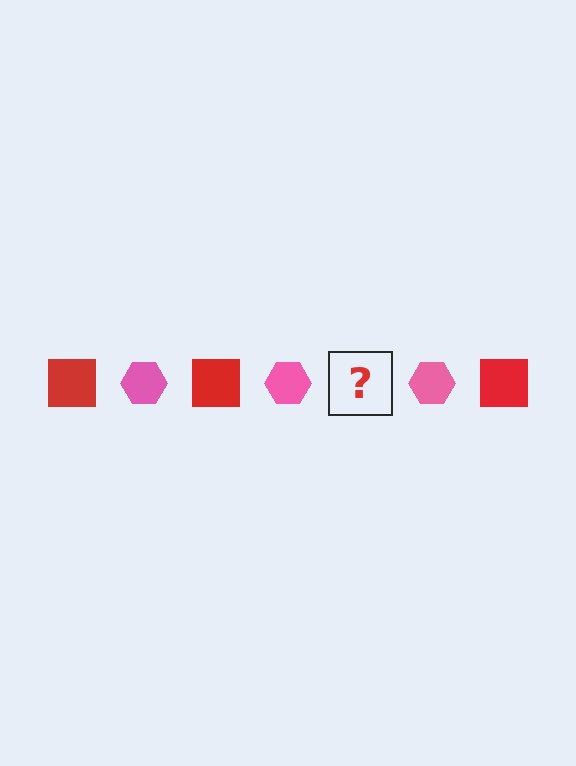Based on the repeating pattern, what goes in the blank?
The blank should be a red square.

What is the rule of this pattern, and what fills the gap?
The rule is that the pattern alternates between red square and pink hexagon. The gap should be filled with a red square.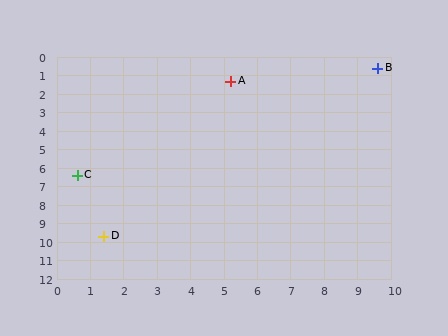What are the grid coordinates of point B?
Point B is at approximately (9.6, 0.6).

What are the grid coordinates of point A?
Point A is at approximately (5.2, 1.3).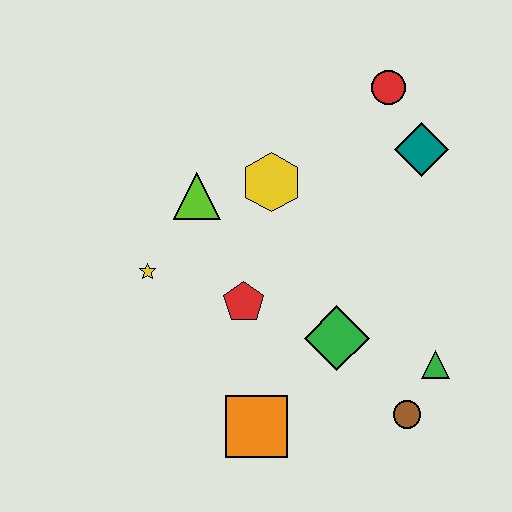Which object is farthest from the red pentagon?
The red circle is farthest from the red pentagon.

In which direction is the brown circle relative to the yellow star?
The brown circle is to the right of the yellow star.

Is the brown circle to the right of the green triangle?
No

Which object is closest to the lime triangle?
The yellow hexagon is closest to the lime triangle.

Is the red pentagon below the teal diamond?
Yes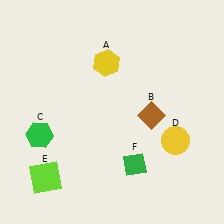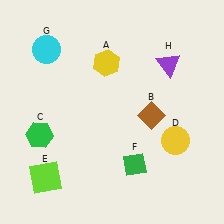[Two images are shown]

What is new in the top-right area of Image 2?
A purple triangle (H) was added in the top-right area of Image 2.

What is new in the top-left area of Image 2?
A cyan circle (G) was added in the top-left area of Image 2.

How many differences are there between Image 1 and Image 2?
There are 2 differences between the two images.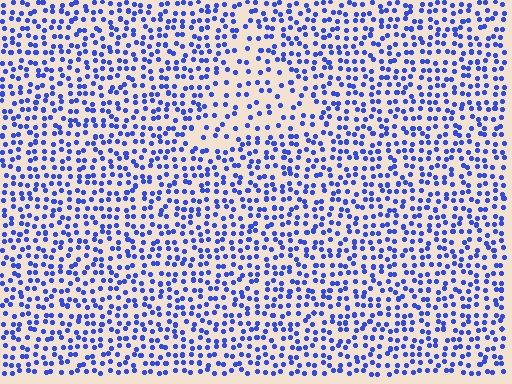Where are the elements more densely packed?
The elements are more densely packed outside the triangle boundary.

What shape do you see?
I see a triangle.